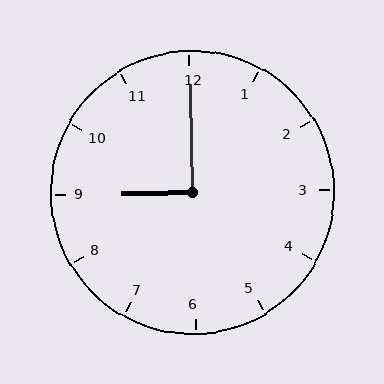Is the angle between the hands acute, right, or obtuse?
It is right.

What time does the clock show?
9:00.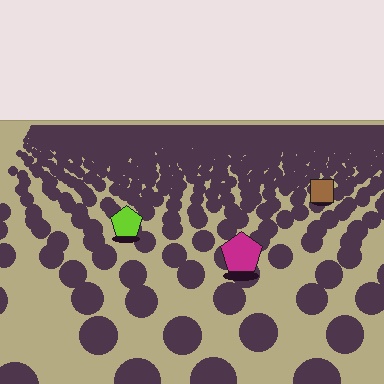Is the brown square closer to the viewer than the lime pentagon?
No. The lime pentagon is closer — you can tell from the texture gradient: the ground texture is coarser near it.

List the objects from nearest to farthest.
From nearest to farthest: the magenta pentagon, the lime pentagon, the brown square.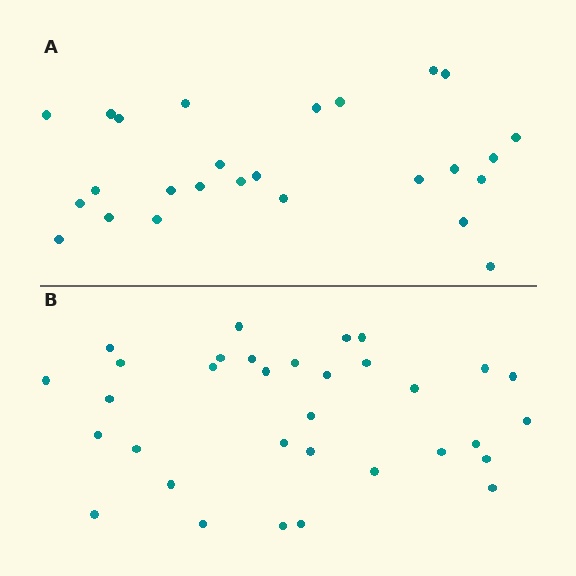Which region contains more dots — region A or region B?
Region B (the bottom region) has more dots.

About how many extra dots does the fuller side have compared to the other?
Region B has roughly 8 or so more dots than region A.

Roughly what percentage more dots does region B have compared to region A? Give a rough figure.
About 25% more.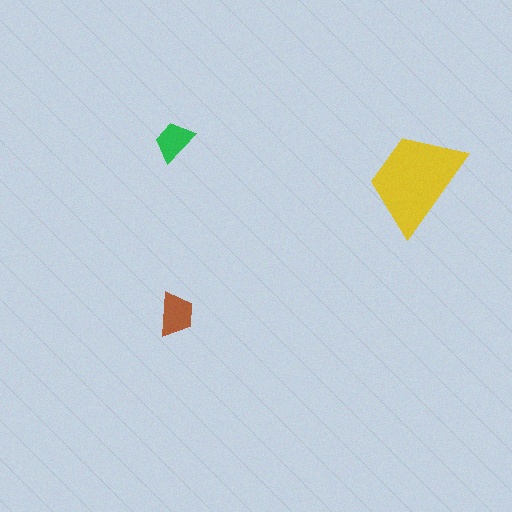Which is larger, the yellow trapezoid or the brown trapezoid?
The yellow one.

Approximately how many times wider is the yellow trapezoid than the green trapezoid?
About 2.5 times wider.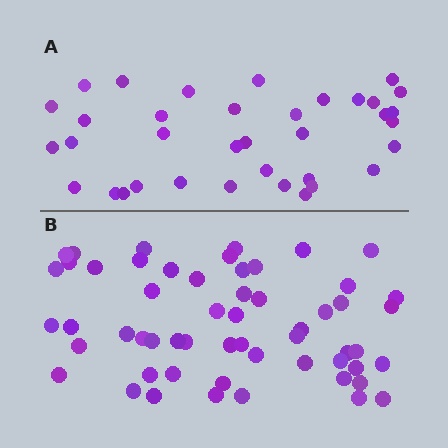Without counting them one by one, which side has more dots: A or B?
Region B (the bottom region) has more dots.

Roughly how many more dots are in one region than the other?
Region B has approximately 20 more dots than region A.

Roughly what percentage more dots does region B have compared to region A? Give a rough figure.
About 55% more.